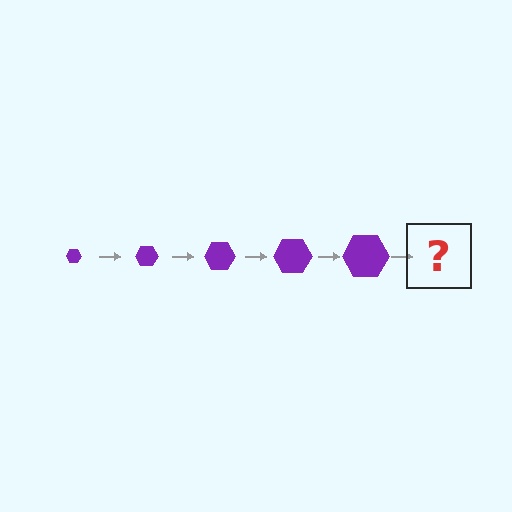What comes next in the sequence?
The next element should be a purple hexagon, larger than the previous one.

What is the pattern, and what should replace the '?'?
The pattern is that the hexagon gets progressively larger each step. The '?' should be a purple hexagon, larger than the previous one.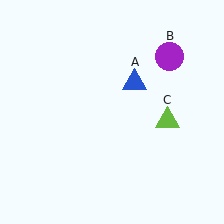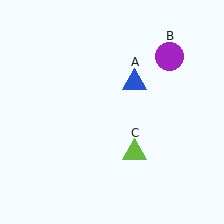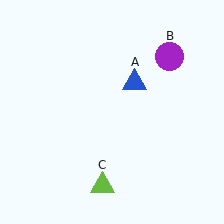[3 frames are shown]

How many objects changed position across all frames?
1 object changed position: lime triangle (object C).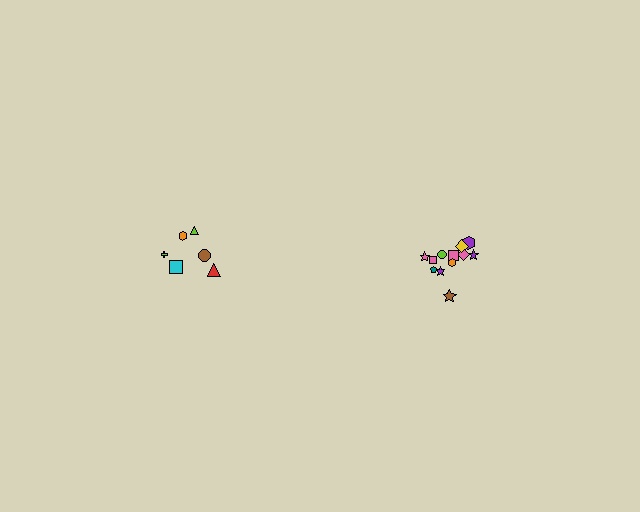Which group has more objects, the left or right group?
The right group.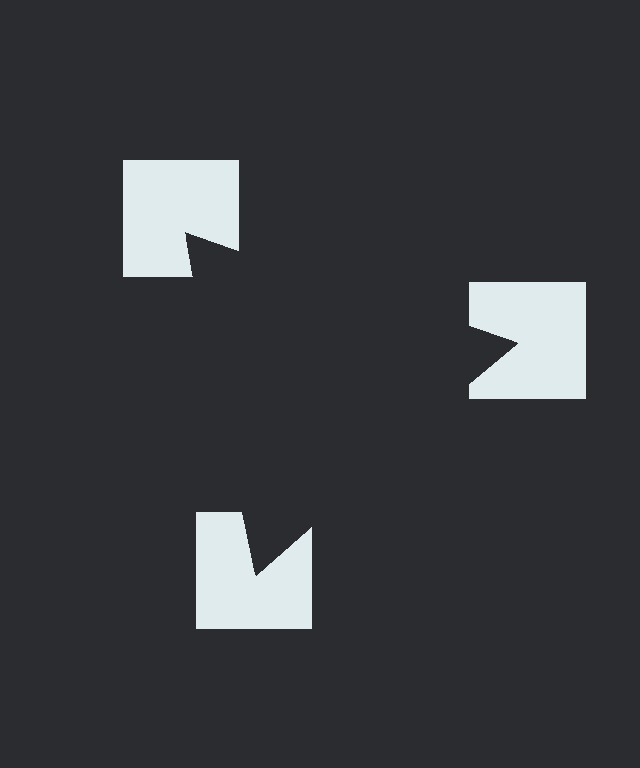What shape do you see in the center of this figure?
An illusory triangle — its edges are inferred from the aligned wedge cuts in the notched squares, not physically drawn.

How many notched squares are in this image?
There are 3 — one at each vertex of the illusory triangle.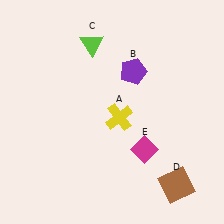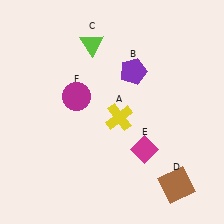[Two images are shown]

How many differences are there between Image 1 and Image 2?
There is 1 difference between the two images.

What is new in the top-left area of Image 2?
A magenta circle (F) was added in the top-left area of Image 2.